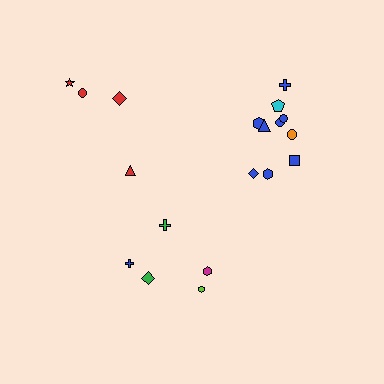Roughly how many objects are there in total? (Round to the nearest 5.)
Roughly 20 objects in total.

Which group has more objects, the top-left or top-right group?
The top-right group.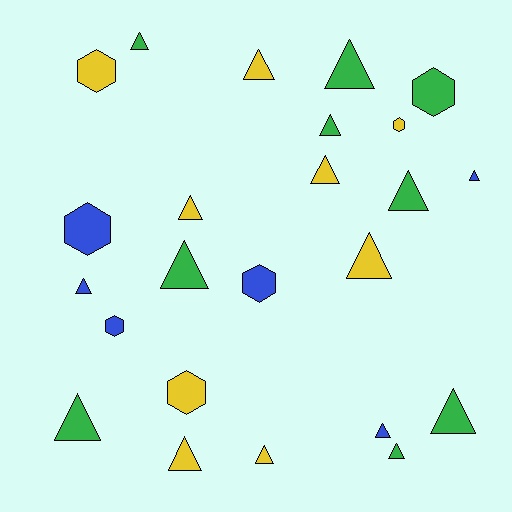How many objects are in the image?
There are 24 objects.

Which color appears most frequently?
Yellow, with 9 objects.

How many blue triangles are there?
There are 3 blue triangles.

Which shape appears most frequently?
Triangle, with 17 objects.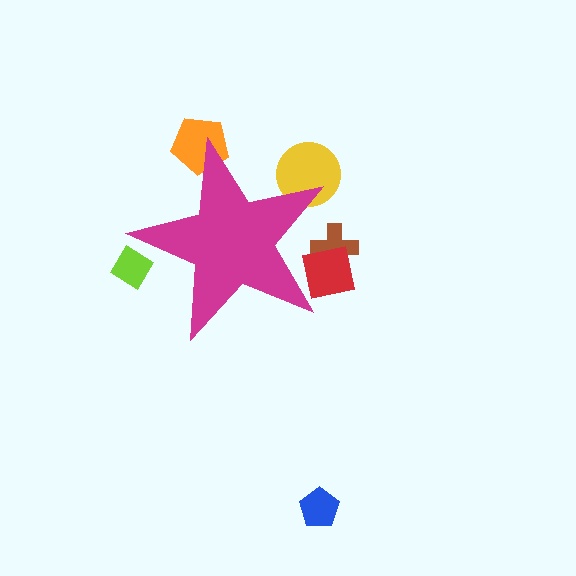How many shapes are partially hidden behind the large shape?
5 shapes are partially hidden.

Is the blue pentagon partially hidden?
No, the blue pentagon is fully visible.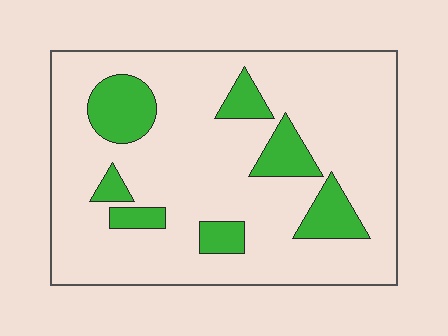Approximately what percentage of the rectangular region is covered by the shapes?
Approximately 20%.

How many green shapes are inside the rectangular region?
7.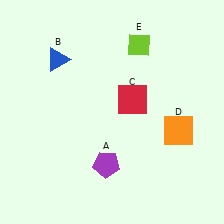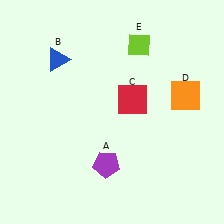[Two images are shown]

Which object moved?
The orange square (D) moved up.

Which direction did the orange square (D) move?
The orange square (D) moved up.